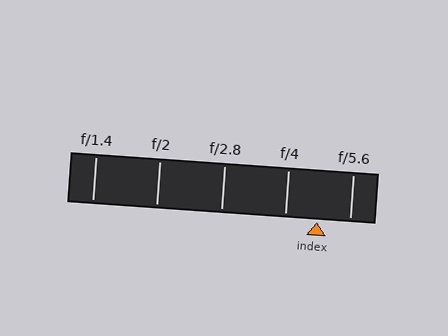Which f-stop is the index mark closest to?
The index mark is closest to f/4.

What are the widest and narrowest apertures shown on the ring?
The widest aperture shown is f/1.4 and the narrowest is f/5.6.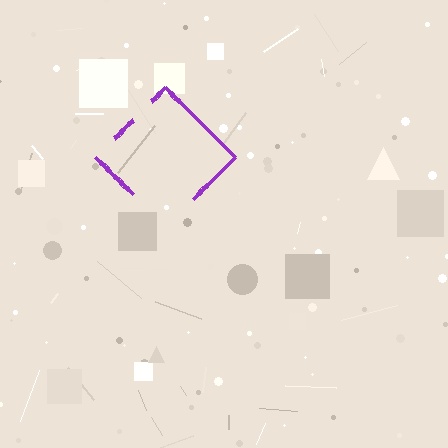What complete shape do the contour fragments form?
The contour fragments form a diamond.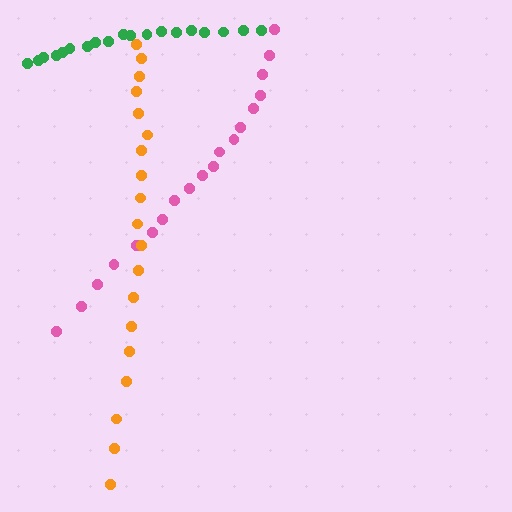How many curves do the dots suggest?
There are 3 distinct paths.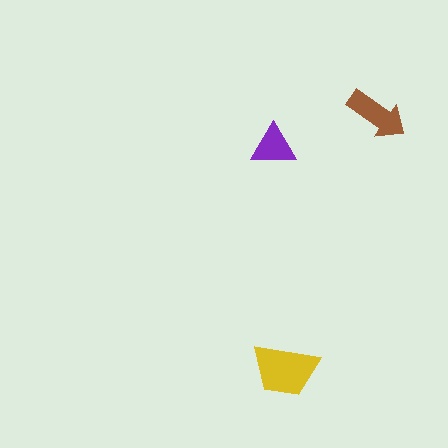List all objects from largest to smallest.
The yellow trapezoid, the brown arrow, the purple triangle.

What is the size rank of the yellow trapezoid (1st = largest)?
1st.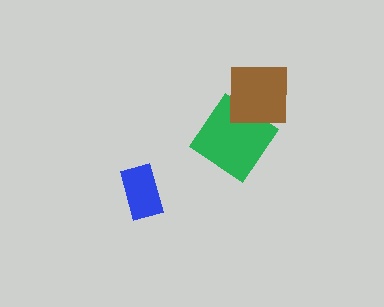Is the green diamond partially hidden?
Yes, it is partially covered by another shape.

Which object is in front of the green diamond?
The brown square is in front of the green diamond.